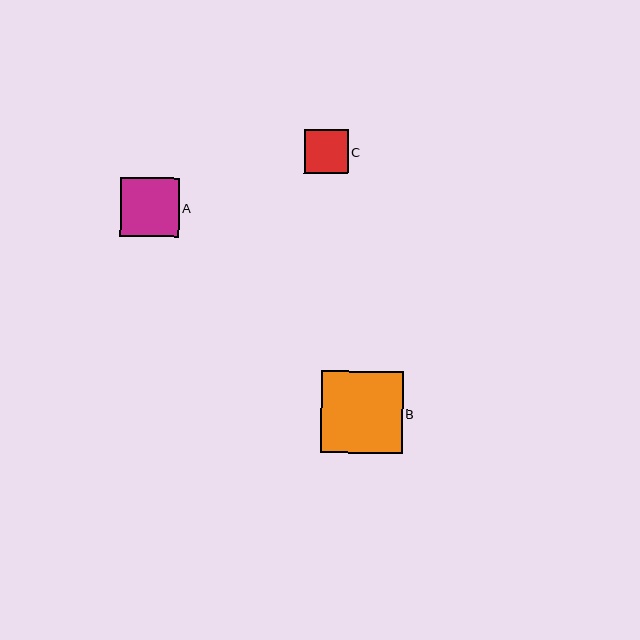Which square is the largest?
Square B is the largest with a size of approximately 82 pixels.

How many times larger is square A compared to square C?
Square A is approximately 1.3 times the size of square C.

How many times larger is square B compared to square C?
Square B is approximately 1.8 times the size of square C.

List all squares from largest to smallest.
From largest to smallest: B, A, C.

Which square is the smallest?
Square C is the smallest with a size of approximately 44 pixels.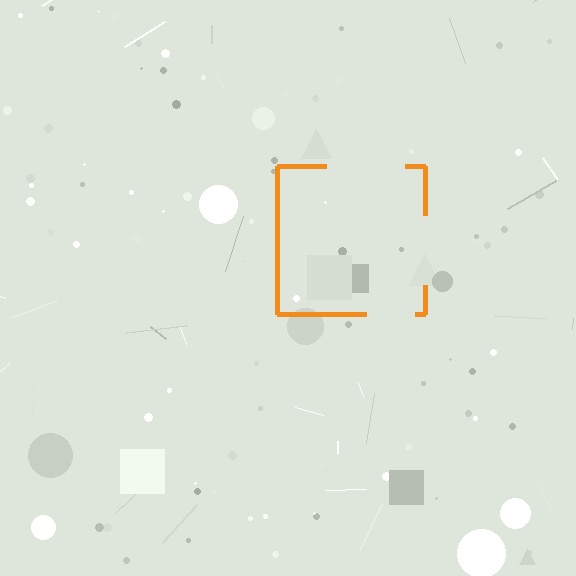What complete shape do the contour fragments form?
The contour fragments form a square.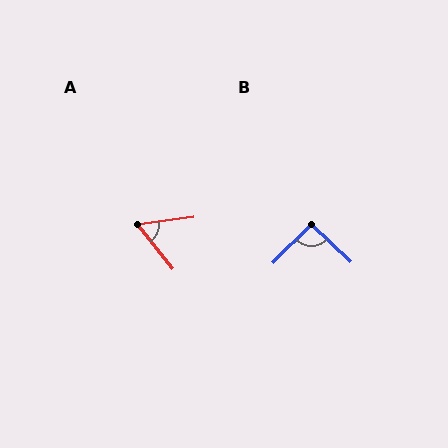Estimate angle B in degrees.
Approximately 91 degrees.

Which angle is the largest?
B, at approximately 91 degrees.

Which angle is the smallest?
A, at approximately 59 degrees.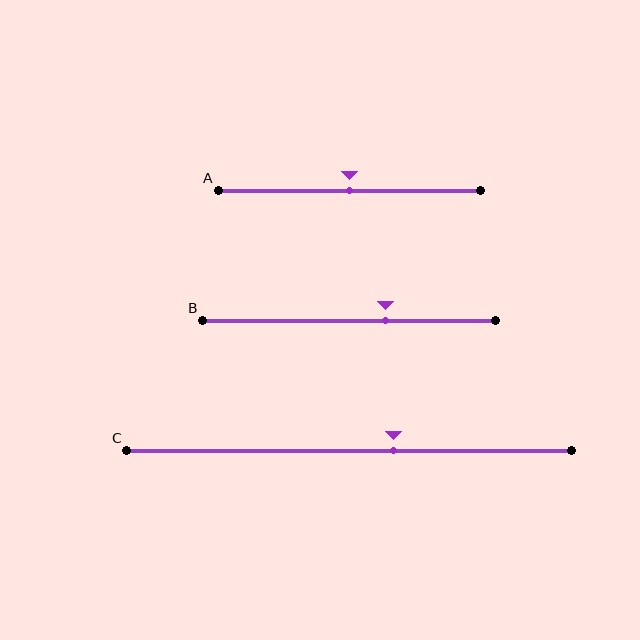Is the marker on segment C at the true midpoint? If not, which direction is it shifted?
No, the marker on segment C is shifted to the right by about 10% of the segment length.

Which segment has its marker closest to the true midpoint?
Segment A has its marker closest to the true midpoint.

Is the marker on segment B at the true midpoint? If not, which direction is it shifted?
No, the marker on segment B is shifted to the right by about 12% of the segment length.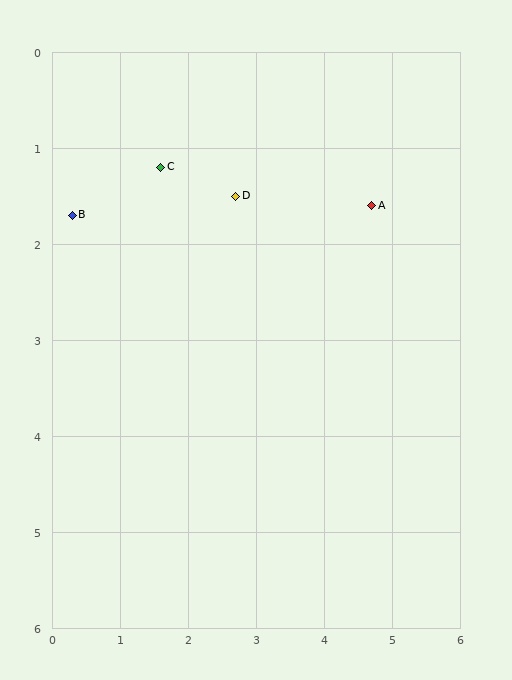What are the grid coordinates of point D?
Point D is at approximately (2.7, 1.5).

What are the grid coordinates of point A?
Point A is at approximately (4.7, 1.6).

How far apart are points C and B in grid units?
Points C and B are about 1.4 grid units apart.